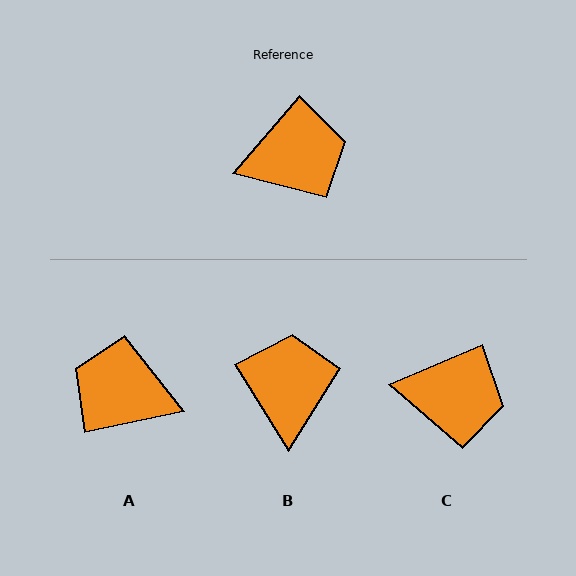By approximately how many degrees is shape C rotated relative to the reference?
Approximately 26 degrees clockwise.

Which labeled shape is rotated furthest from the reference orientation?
A, about 143 degrees away.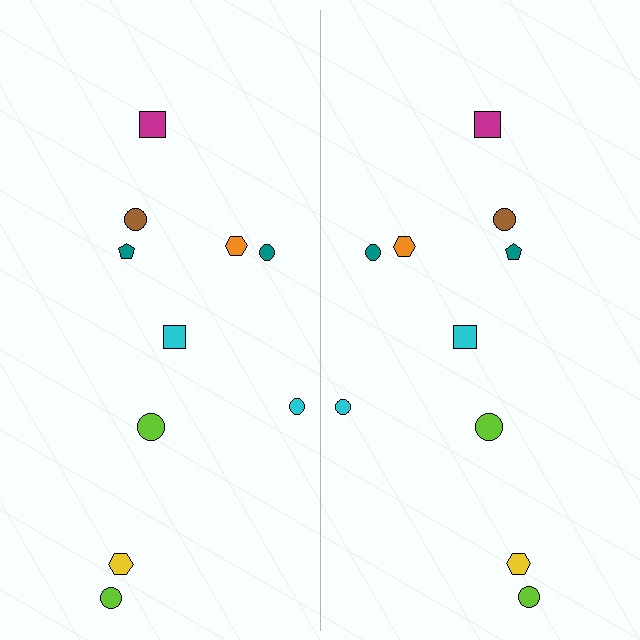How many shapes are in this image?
There are 20 shapes in this image.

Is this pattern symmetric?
Yes, this pattern has bilateral (reflection) symmetry.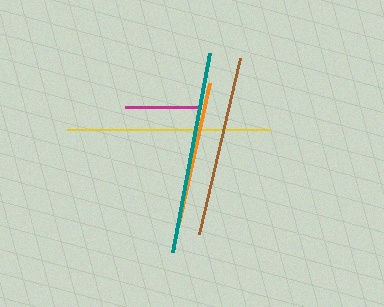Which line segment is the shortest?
The magenta line is the shortest at approximately 75 pixels.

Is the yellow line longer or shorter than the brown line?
The yellow line is longer than the brown line.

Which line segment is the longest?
The teal line is the longest at approximately 203 pixels.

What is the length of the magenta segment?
The magenta segment is approximately 75 pixels long.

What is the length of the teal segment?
The teal segment is approximately 203 pixels long.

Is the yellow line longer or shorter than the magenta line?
The yellow line is longer than the magenta line.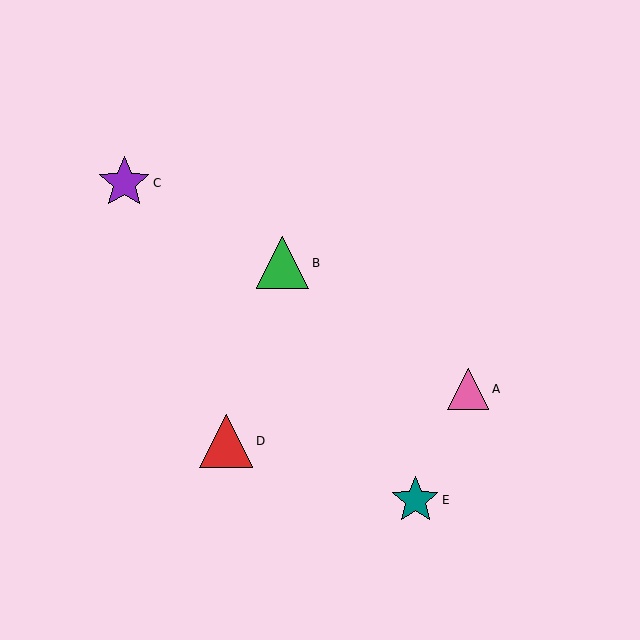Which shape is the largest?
The red triangle (labeled D) is the largest.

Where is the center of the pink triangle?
The center of the pink triangle is at (468, 389).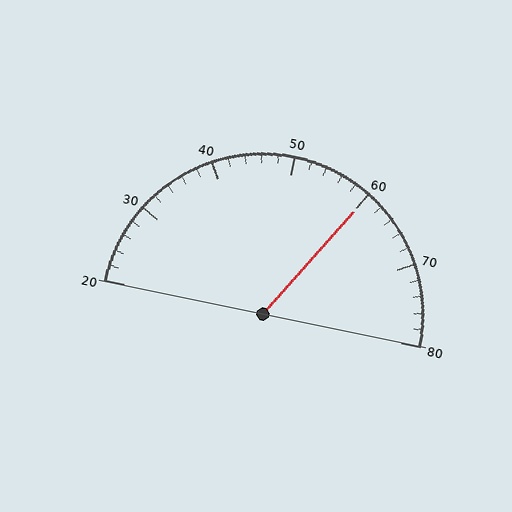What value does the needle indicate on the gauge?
The needle indicates approximately 60.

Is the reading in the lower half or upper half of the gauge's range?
The reading is in the upper half of the range (20 to 80).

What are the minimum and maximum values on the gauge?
The gauge ranges from 20 to 80.